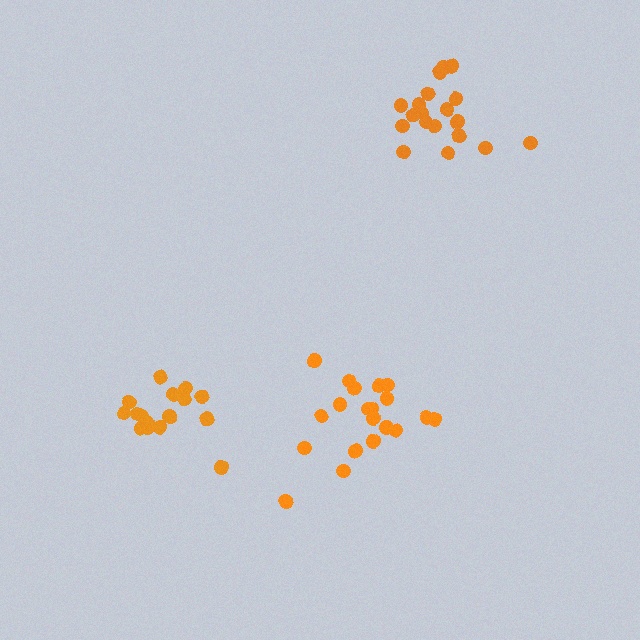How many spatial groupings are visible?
There are 3 spatial groupings.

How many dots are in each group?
Group 1: 19 dots, Group 2: 20 dots, Group 3: 16 dots (55 total).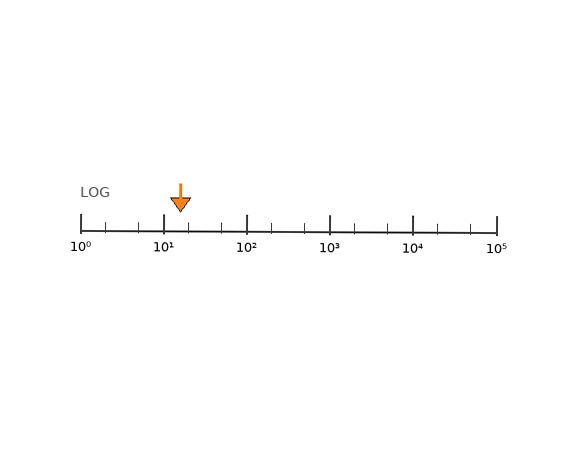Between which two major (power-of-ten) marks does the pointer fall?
The pointer is between 10 and 100.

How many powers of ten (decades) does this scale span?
The scale spans 5 decades, from 1 to 100000.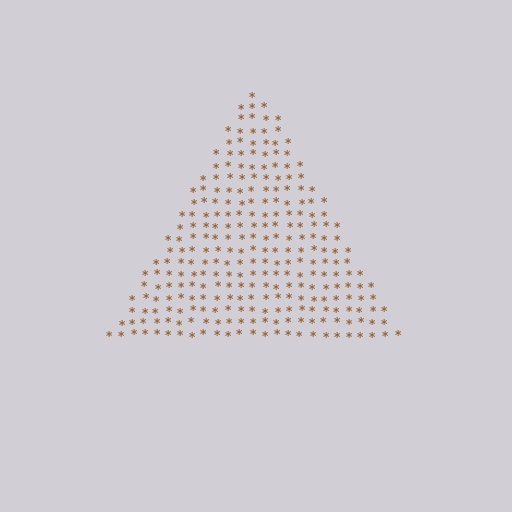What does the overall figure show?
The overall figure shows a triangle.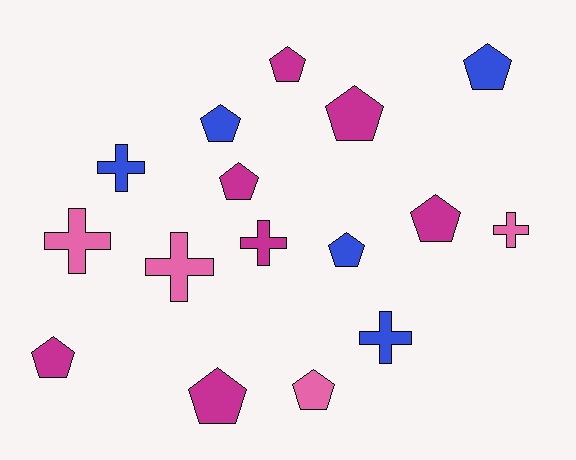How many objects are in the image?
There are 16 objects.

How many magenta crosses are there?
There is 1 magenta cross.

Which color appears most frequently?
Magenta, with 7 objects.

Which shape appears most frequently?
Pentagon, with 10 objects.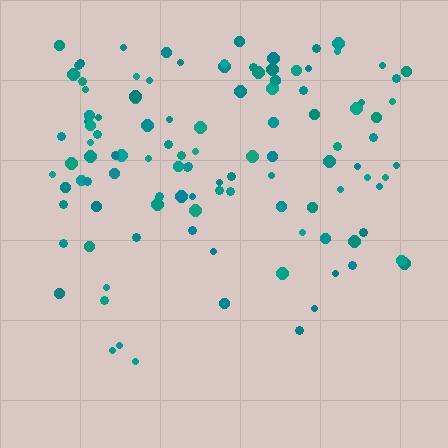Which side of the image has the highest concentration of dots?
The top.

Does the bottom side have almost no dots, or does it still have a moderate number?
Still a moderate number, just noticeably fewer than the top.